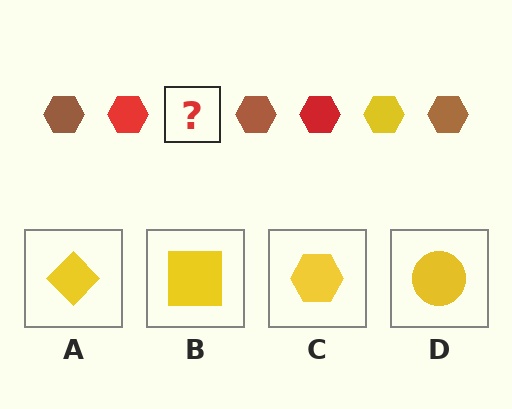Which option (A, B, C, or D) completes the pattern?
C.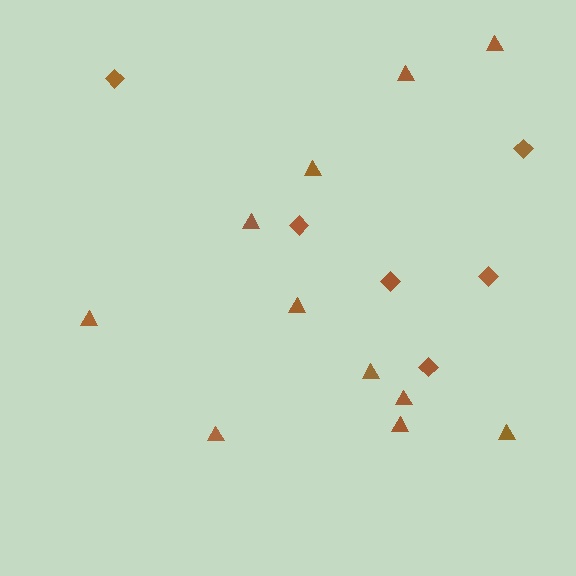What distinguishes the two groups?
There are 2 groups: one group of diamonds (6) and one group of triangles (11).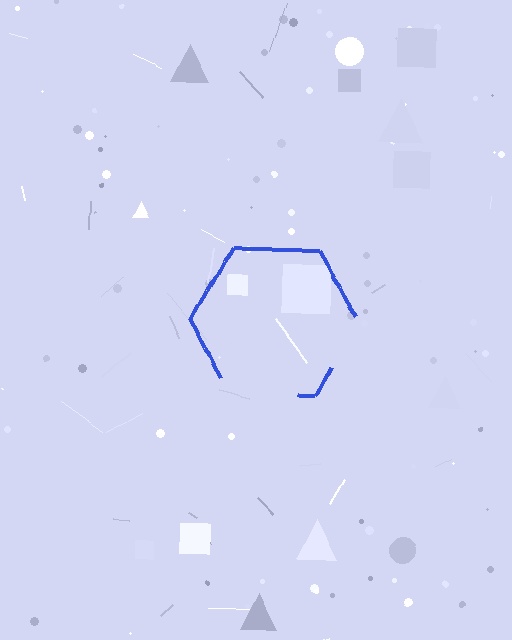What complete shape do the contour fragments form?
The contour fragments form a hexagon.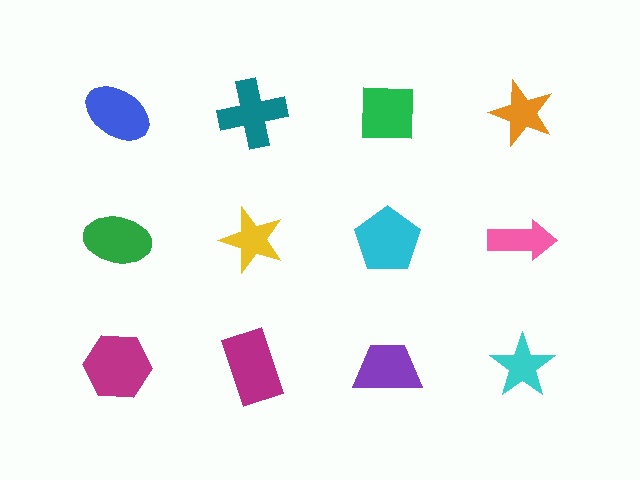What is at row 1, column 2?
A teal cross.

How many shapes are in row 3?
4 shapes.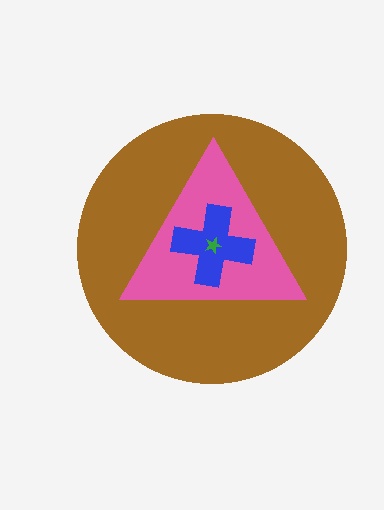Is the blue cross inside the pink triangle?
Yes.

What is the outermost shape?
The brown circle.